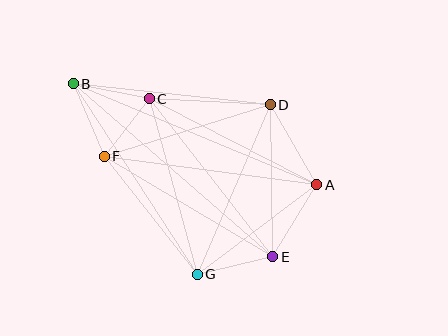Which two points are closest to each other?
Points C and F are closest to each other.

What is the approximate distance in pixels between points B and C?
The distance between B and C is approximately 78 pixels.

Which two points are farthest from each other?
Points B and E are farthest from each other.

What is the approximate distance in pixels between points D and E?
The distance between D and E is approximately 152 pixels.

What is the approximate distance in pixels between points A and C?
The distance between A and C is approximately 188 pixels.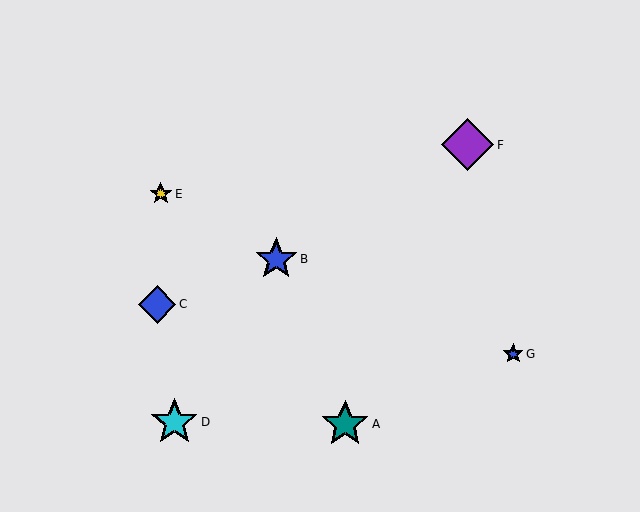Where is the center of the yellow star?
The center of the yellow star is at (161, 194).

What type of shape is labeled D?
Shape D is a cyan star.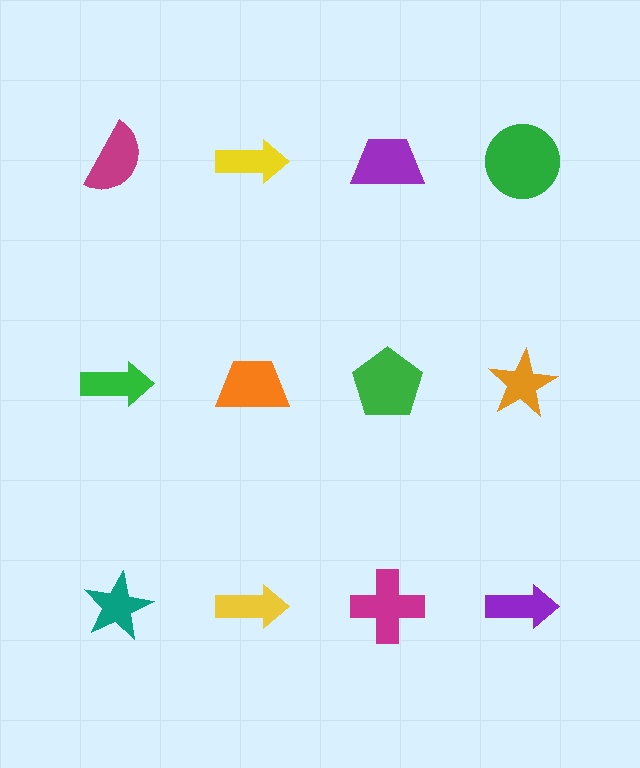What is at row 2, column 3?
A green pentagon.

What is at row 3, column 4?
A purple arrow.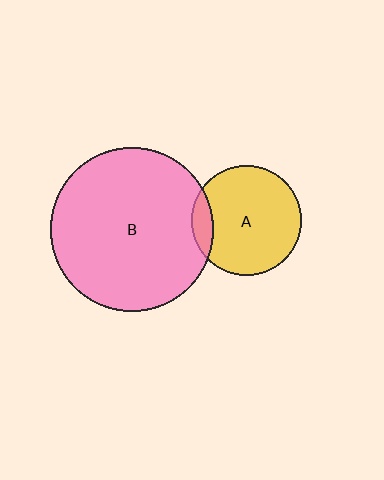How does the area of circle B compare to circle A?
Approximately 2.2 times.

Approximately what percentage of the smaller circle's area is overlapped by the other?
Approximately 10%.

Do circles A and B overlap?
Yes.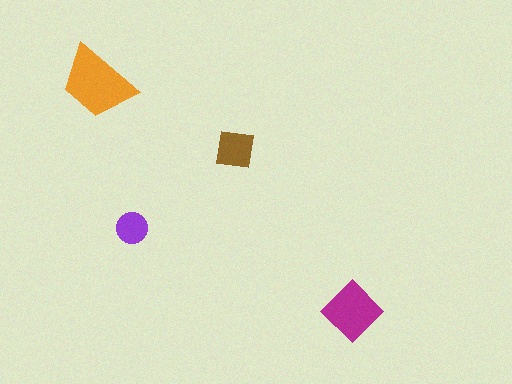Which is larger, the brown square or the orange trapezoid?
The orange trapezoid.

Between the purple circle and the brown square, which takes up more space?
The brown square.